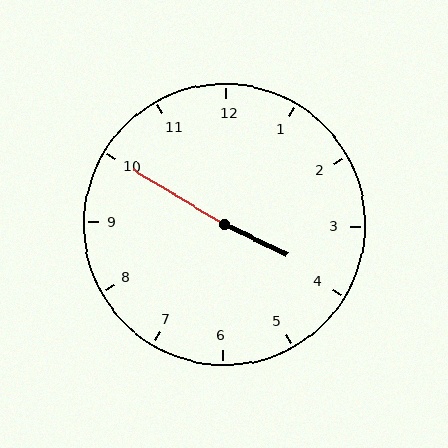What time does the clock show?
3:50.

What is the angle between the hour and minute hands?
Approximately 175 degrees.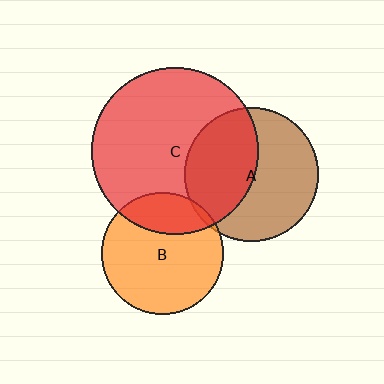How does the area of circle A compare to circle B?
Approximately 1.2 times.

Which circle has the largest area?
Circle C (red).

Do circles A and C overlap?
Yes.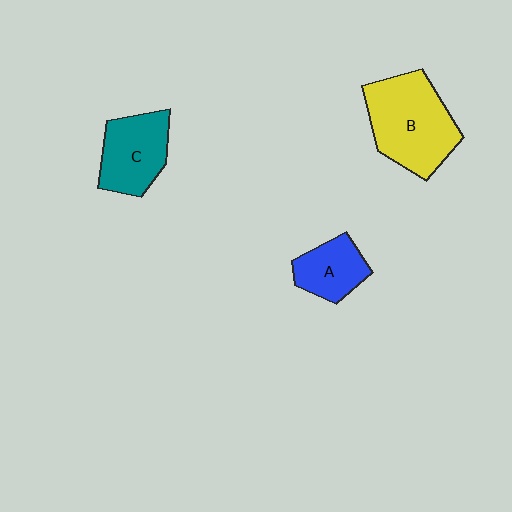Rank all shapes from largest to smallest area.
From largest to smallest: B (yellow), C (teal), A (blue).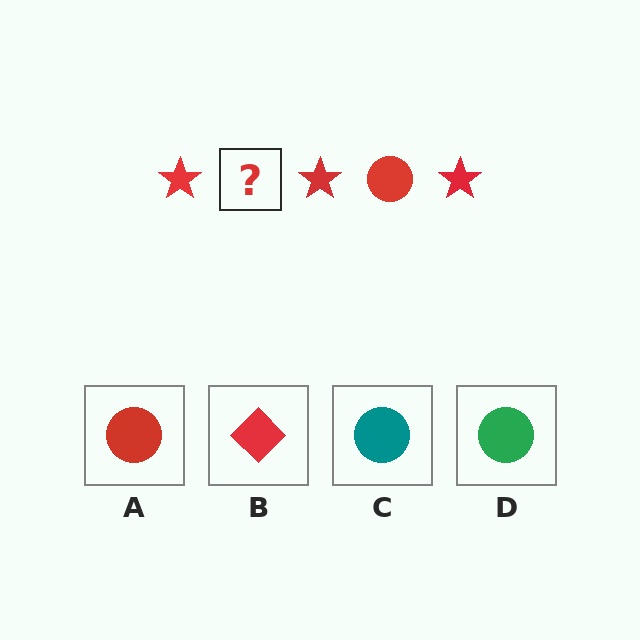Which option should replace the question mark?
Option A.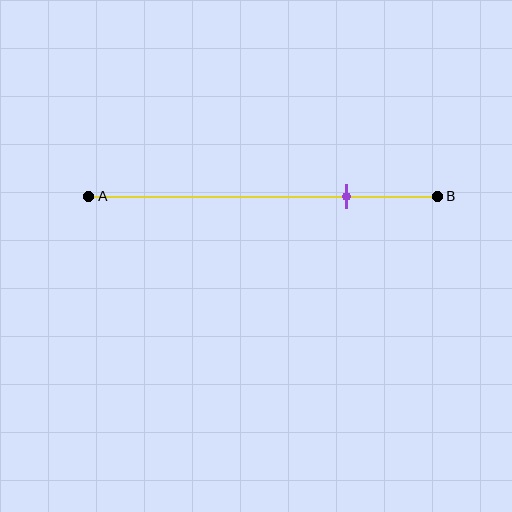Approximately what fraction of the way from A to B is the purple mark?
The purple mark is approximately 75% of the way from A to B.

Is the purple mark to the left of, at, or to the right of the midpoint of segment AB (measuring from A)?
The purple mark is to the right of the midpoint of segment AB.